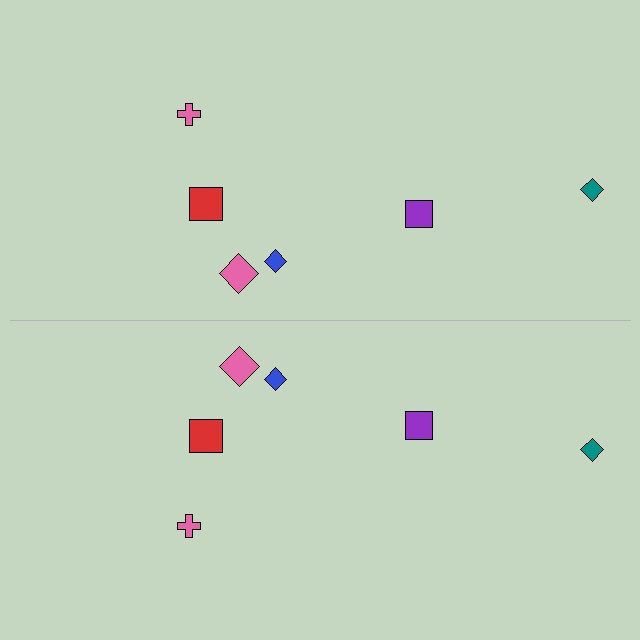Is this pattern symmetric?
Yes, this pattern has bilateral (reflection) symmetry.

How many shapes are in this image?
There are 12 shapes in this image.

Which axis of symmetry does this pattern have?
The pattern has a horizontal axis of symmetry running through the center of the image.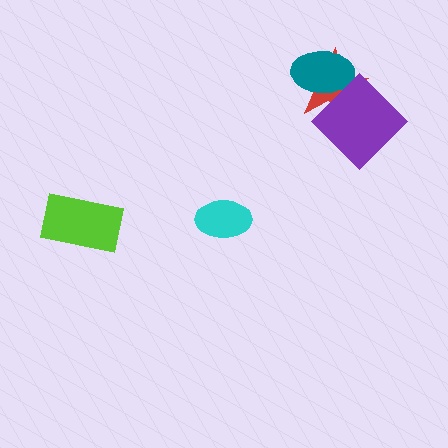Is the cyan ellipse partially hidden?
No, no other shape covers it.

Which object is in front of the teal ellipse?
The purple diamond is in front of the teal ellipse.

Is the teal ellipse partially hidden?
Yes, it is partially covered by another shape.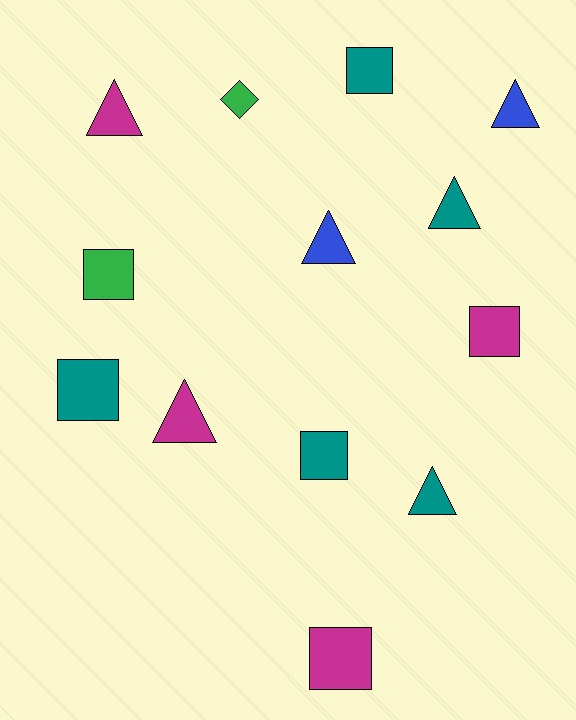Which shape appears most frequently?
Triangle, with 6 objects.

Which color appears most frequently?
Teal, with 5 objects.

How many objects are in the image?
There are 13 objects.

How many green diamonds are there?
There is 1 green diamond.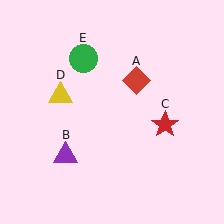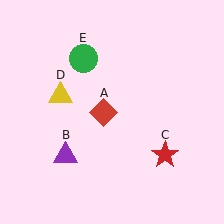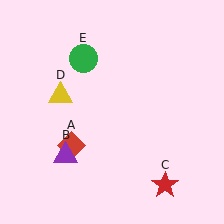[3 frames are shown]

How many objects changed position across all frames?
2 objects changed position: red diamond (object A), red star (object C).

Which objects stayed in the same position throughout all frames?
Purple triangle (object B) and yellow triangle (object D) and green circle (object E) remained stationary.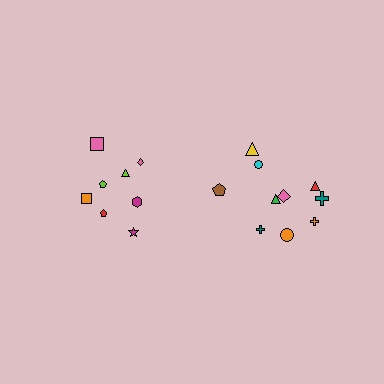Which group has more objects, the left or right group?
The right group.